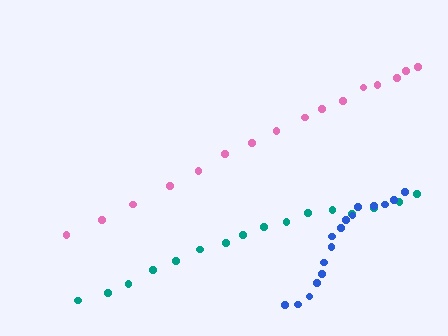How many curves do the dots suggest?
There are 3 distinct paths.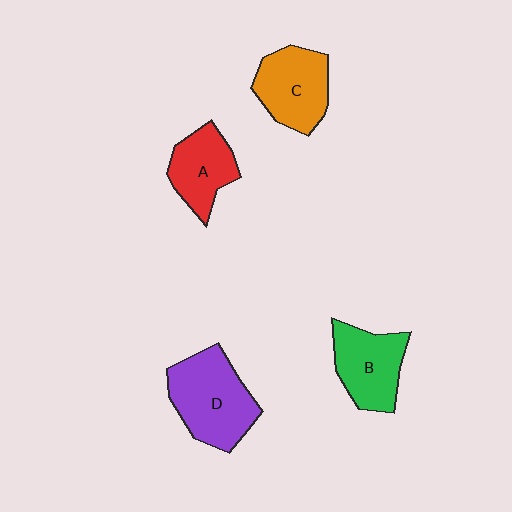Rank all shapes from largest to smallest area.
From largest to smallest: D (purple), C (orange), B (green), A (red).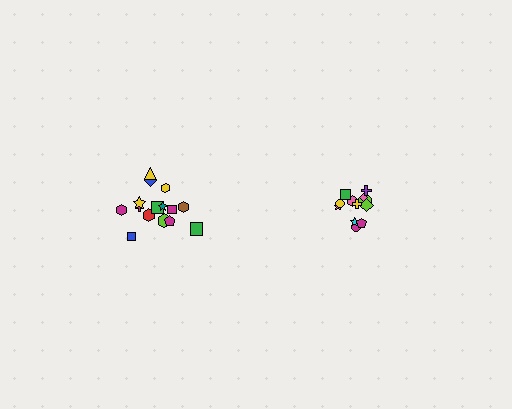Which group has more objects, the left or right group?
The left group.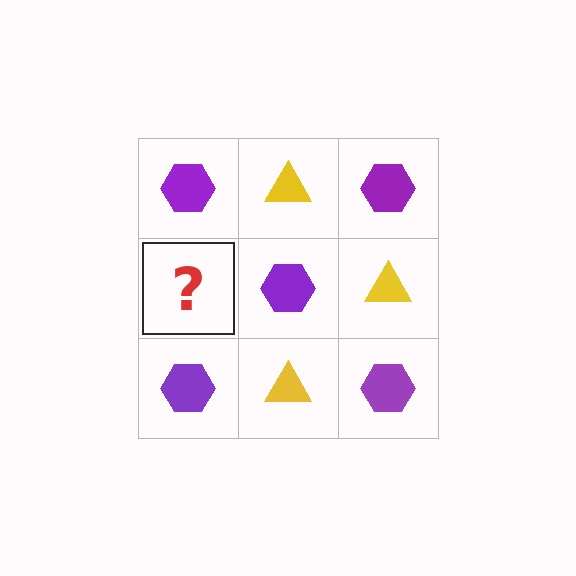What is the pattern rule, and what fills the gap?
The rule is that it alternates purple hexagon and yellow triangle in a checkerboard pattern. The gap should be filled with a yellow triangle.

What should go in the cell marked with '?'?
The missing cell should contain a yellow triangle.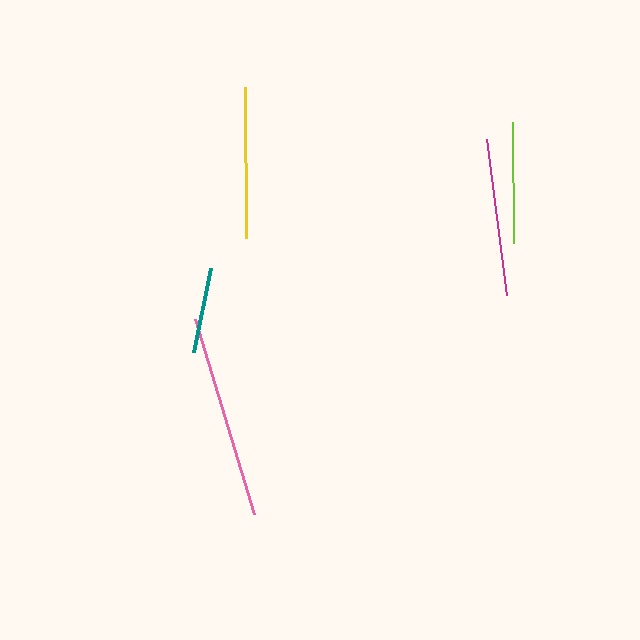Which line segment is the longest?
The pink line is the longest at approximately 203 pixels.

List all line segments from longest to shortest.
From longest to shortest: pink, magenta, yellow, lime, teal.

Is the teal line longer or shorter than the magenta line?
The magenta line is longer than the teal line.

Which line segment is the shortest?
The teal line is the shortest at approximately 86 pixels.